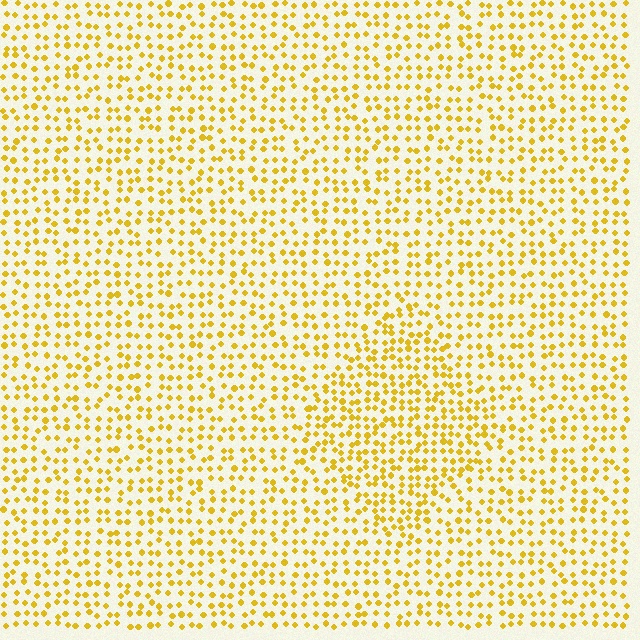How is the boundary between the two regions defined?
The boundary is defined by a change in element density (approximately 1.5x ratio). All elements are the same color, size, and shape.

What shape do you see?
I see a diamond.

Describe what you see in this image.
The image contains small yellow elements arranged at two different densities. A diamond-shaped region is visible where the elements are more densely packed than the surrounding area.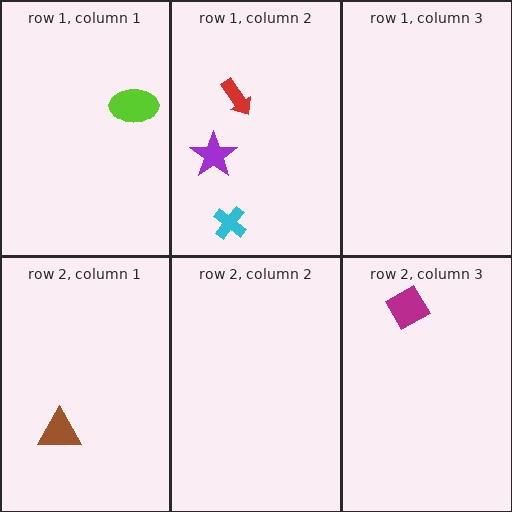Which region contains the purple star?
The row 1, column 2 region.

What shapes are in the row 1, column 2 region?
The cyan cross, the red arrow, the purple star.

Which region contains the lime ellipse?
The row 1, column 1 region.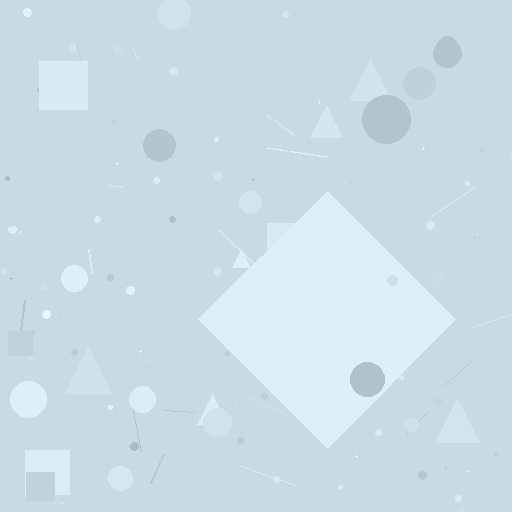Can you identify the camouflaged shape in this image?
The camouflaged shape is a diamond.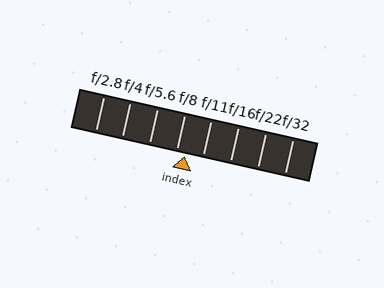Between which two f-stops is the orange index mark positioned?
The index mark is between f/8 and f/11.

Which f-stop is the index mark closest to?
The index mark is closest to f/8.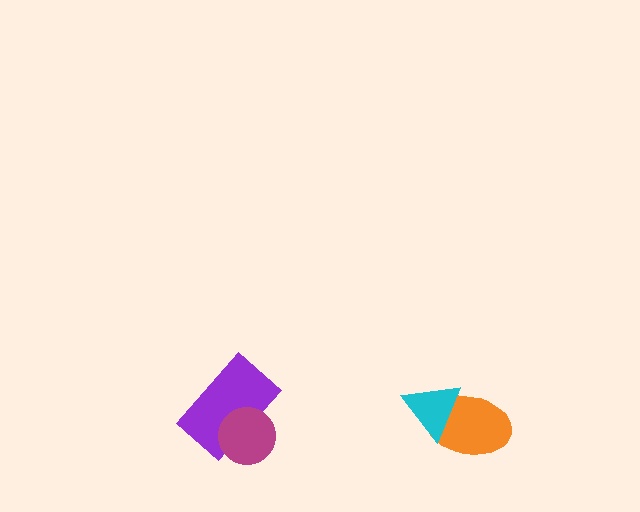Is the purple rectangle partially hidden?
Yes, it is partially covered by another shape.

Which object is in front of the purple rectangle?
The magenta circle is in front of the purple rectangle.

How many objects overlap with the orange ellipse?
1 object overlaps with the orange ellipse.